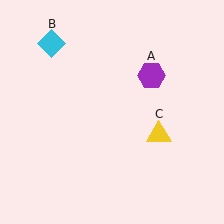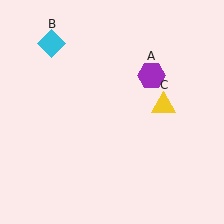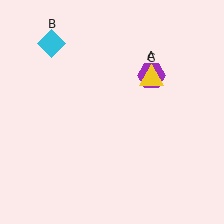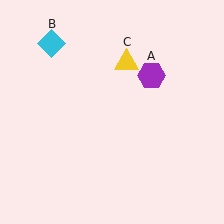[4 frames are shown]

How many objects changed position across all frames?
1 object changed position: yellow triangle (object C).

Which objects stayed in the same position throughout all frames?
Purple hexagon (object A) and cyan diamond (object B) remained stationary.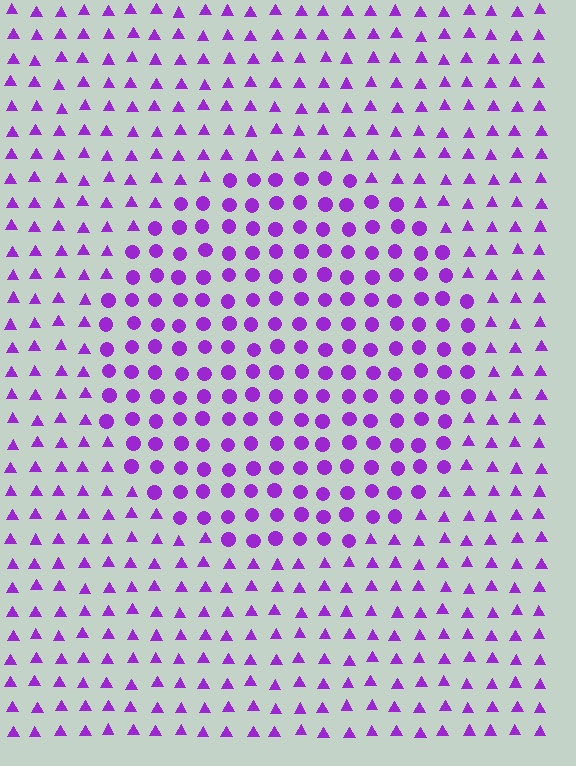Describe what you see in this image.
The image is filled with small purple elements arranged in a uniform grid. A circle-shaped region contains circles, while the surrounding area contains triangles. The boundary is defined purely by the change in element shape.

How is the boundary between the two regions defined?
The boundary is defined by a change in element shape: circles inside vs. triangles outside. All elements share the same color and spacing.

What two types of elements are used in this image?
The image uses circles inside the circle region and triangles outside it.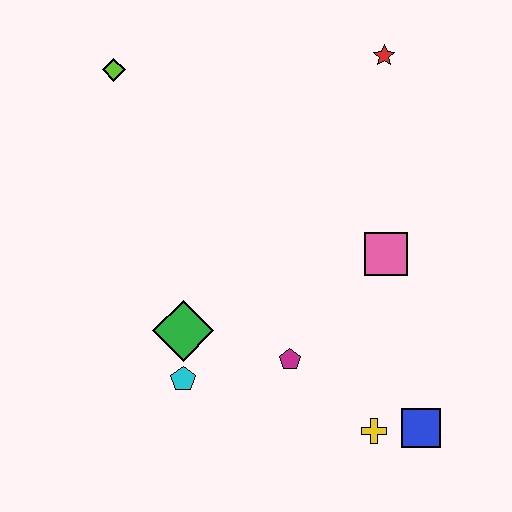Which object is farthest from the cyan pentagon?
The red star is farthest from the cyan pentagon.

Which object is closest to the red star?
The pink square is closest to the red star.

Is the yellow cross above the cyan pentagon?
No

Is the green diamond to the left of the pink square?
Yes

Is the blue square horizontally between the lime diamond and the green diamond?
No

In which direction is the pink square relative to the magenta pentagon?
The pink square is above the magenta pentagon.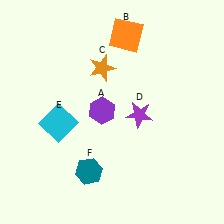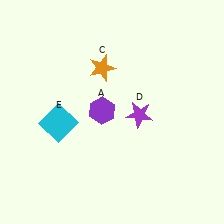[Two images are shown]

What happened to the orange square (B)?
The orange square (B) was removed in Image 2. It was in the top-right area of Image 1.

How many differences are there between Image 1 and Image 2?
There are 2 differences between the two images.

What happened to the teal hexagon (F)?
The teal hexagon (F) was removed in Image 2. It was in the bottom-left area of Image 1.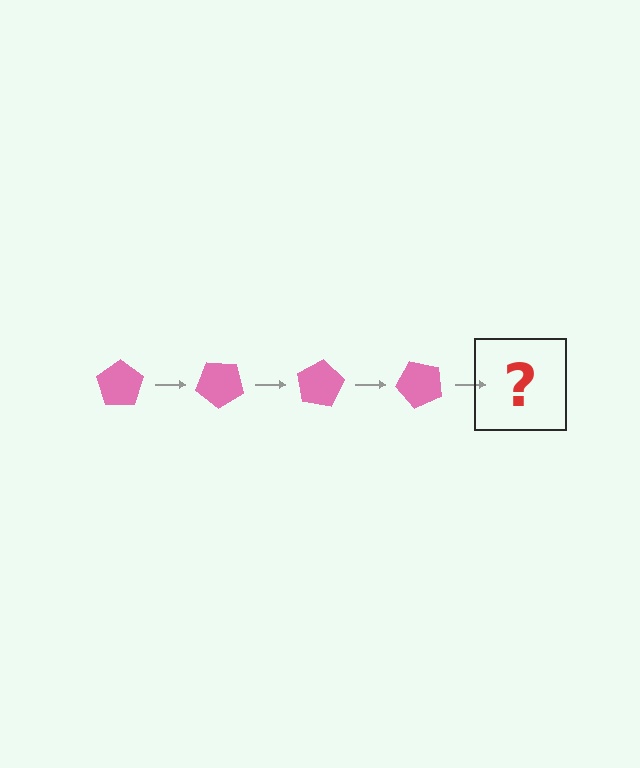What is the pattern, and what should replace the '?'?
The pattern is that the pentagon rotates 40 degrees each step. The '?' should be a pink pentagon rotated 160 degrees.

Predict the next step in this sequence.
The next step is a pink pentagon rotated 160 degrees.